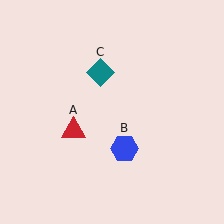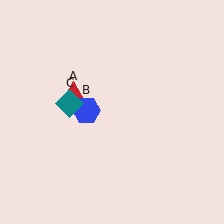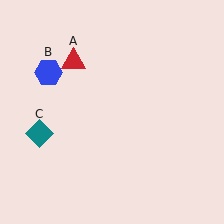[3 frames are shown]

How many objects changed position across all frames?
3 objects changed position: red triangle (object A), blue hexagon (object B), teal diamond (object C).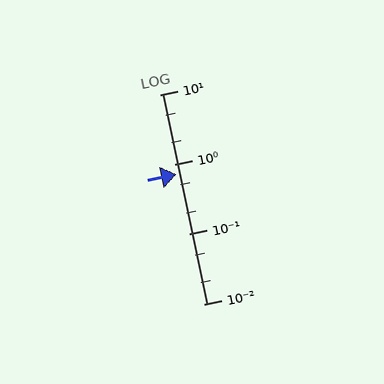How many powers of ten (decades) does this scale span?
The scale spans 3 decades, from 0.01 to 10.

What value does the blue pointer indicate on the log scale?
The pointer indicates approximately 0.71.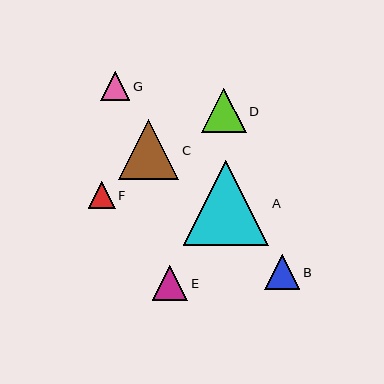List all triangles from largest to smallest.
From largest to smallest: A, C, D, E, B, G, F.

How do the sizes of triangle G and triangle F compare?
Triangle G and triangle F are approximately the same size.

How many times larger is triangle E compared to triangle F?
Triangle E is approximately 1.4 times the size of triangle F.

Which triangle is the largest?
Triangle A is the largest with a size of approximately 85 pixels.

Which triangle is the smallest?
Triangle F is the smallest with a size of approximately 26 pixels.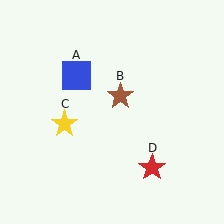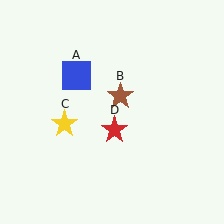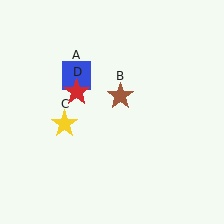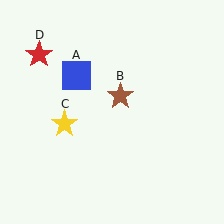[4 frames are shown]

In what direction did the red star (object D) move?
The red star (object D) moved up and to the left.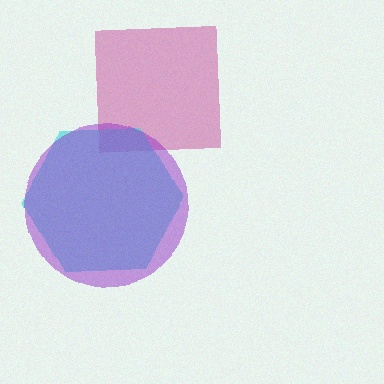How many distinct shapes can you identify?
There are 3 distinct shapes: a magenta square, a cyan hexagon, a purple circle.